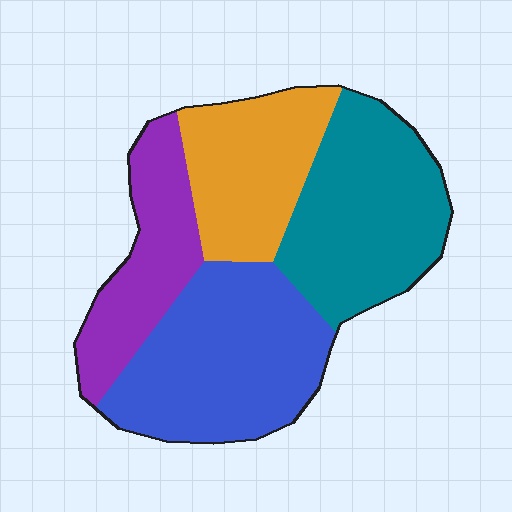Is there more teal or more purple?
Teal.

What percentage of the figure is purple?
Purple takes up less than a quarter of the figure.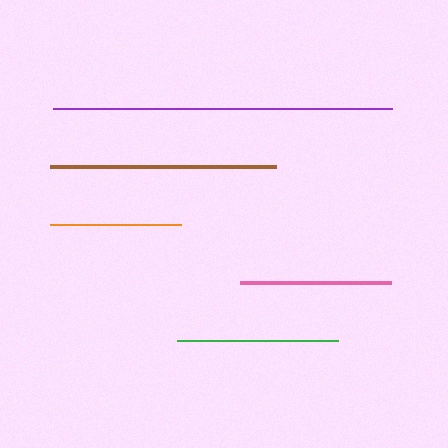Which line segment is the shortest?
The orange line is the shortest at approximately 132 pixels.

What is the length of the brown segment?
The brown segment is approximately 226 pixels long.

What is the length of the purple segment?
The purple segment is approximately 339 pixels long.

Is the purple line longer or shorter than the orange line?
The purple line is longer than the orange line.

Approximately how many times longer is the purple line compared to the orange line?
The purple line is approximately 2.6 times the length of the orange line.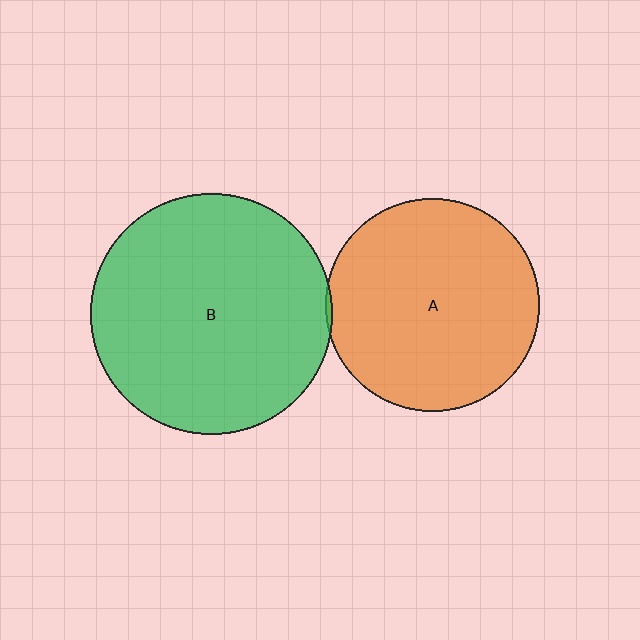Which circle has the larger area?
Circle B (green).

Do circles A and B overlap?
Yes.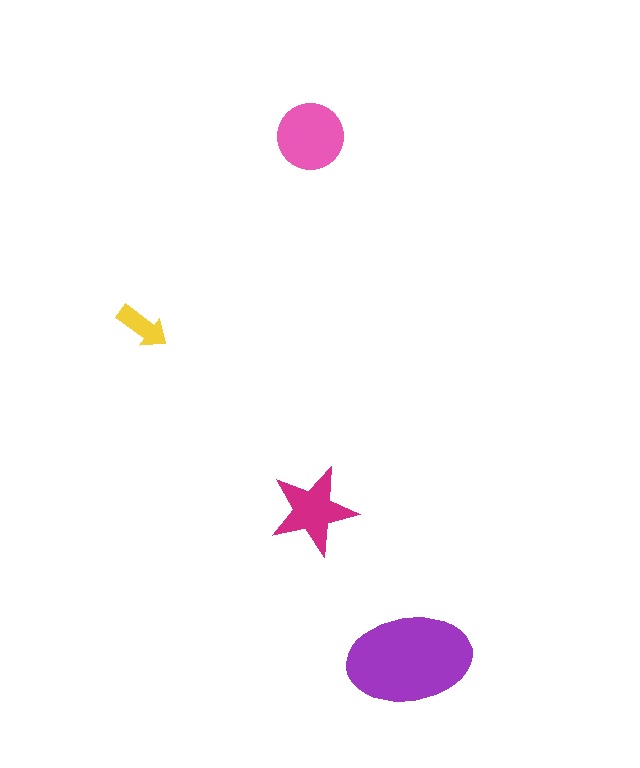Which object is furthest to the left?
The yellow arrow is leftmost.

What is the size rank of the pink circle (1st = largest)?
2nd.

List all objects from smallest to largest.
The yellow arrow, the magenta star, the pink circle, the purple ellipse.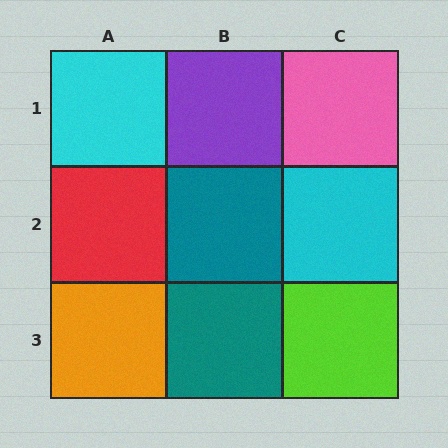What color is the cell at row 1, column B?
Purple.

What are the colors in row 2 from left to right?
Red, teal, cyan.